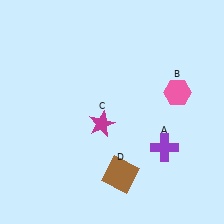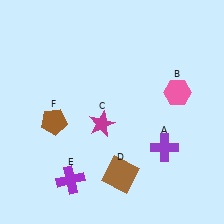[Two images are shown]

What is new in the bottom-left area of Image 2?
A purple cross (E) was added in the bottom-left area of Image 2.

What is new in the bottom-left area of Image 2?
A brown pentagon (F) was added in the bottom-left area of Image 2.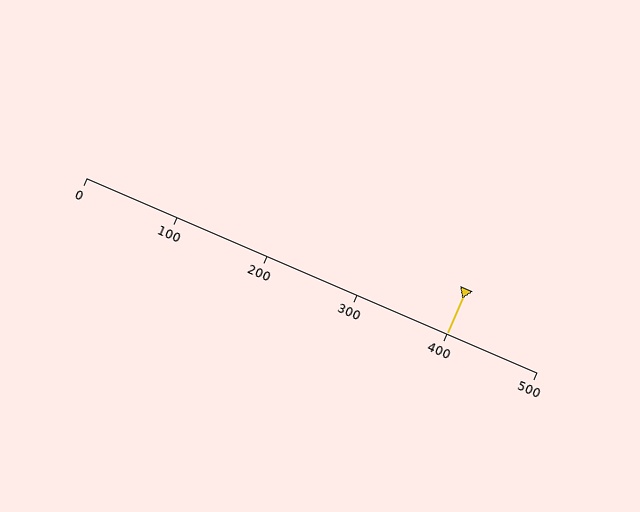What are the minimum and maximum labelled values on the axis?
The axis runs from 0 to 500.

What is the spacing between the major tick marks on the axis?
The major ticks are spaced 100 apart.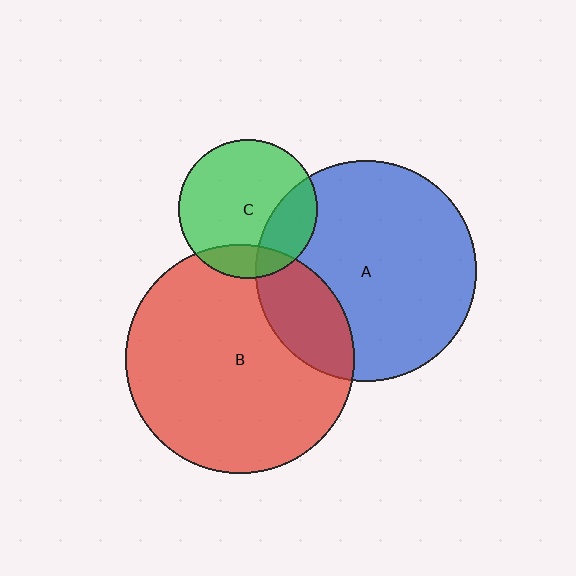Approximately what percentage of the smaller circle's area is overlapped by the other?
Approximately 25%.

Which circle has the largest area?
Circle B (red).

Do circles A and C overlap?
Yes.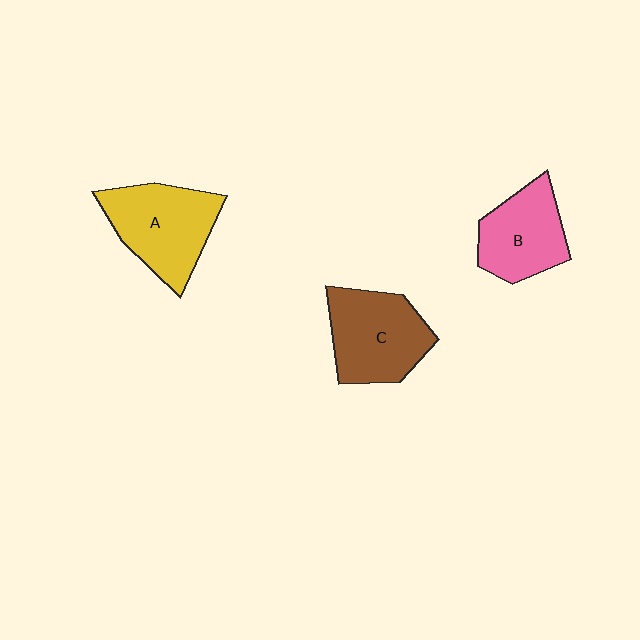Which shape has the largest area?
Shape A (yellow).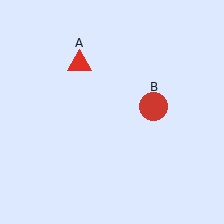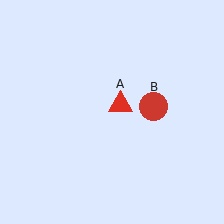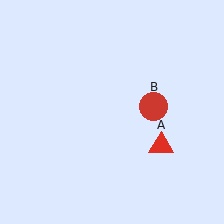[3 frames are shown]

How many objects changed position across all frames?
1 object changed position: red triangle (object A).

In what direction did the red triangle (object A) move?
The red triangle (object A) moved down and to the right.